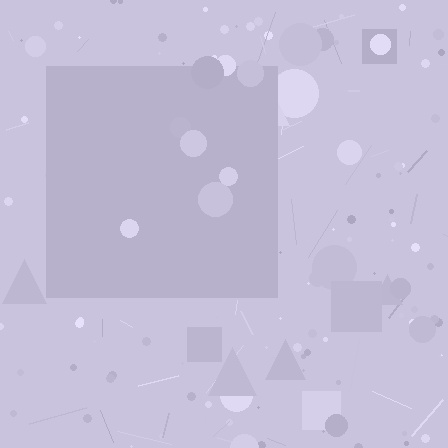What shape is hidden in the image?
A square is hidden in the image.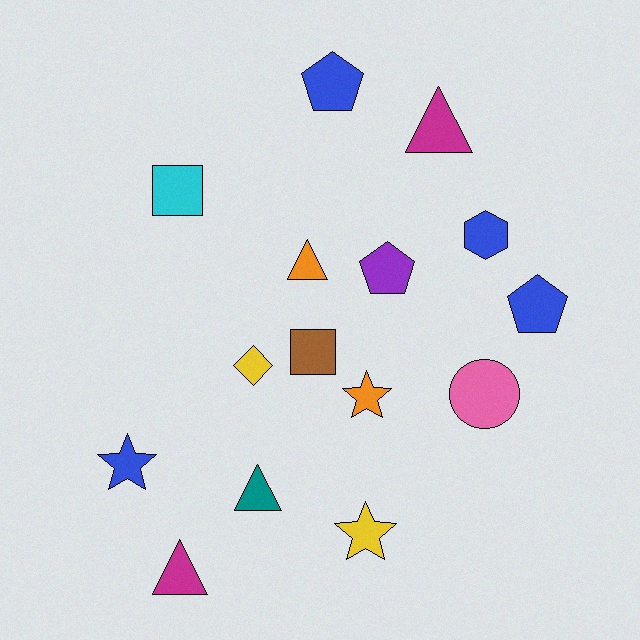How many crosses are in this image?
There are no crosses.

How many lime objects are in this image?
There are no lime objects.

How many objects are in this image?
There are 15 objects.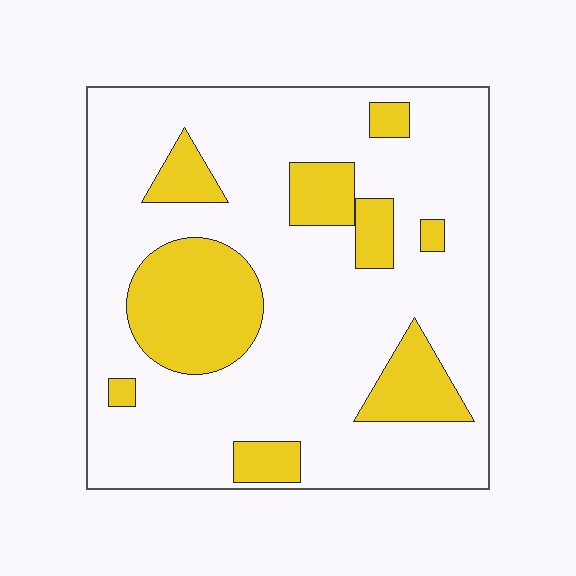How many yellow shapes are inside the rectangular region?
9.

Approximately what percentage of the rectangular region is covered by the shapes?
Approximately 25%.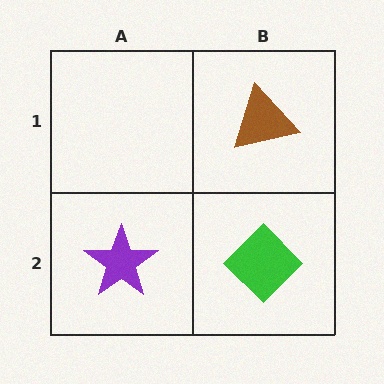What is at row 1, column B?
A brown triangle.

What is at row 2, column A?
A purple star.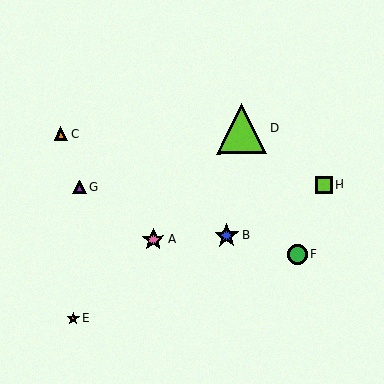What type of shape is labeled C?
Shape C is an orange triangle.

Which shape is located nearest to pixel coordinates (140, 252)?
The pink star (labeled A) at (153, 239) is nearest to that location.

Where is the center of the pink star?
The center of the pink star is at (153, 239).